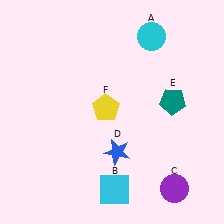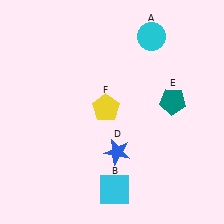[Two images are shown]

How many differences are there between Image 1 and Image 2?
There is 1 difference between the two images.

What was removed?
The purple circle (C) was removed in Image 2.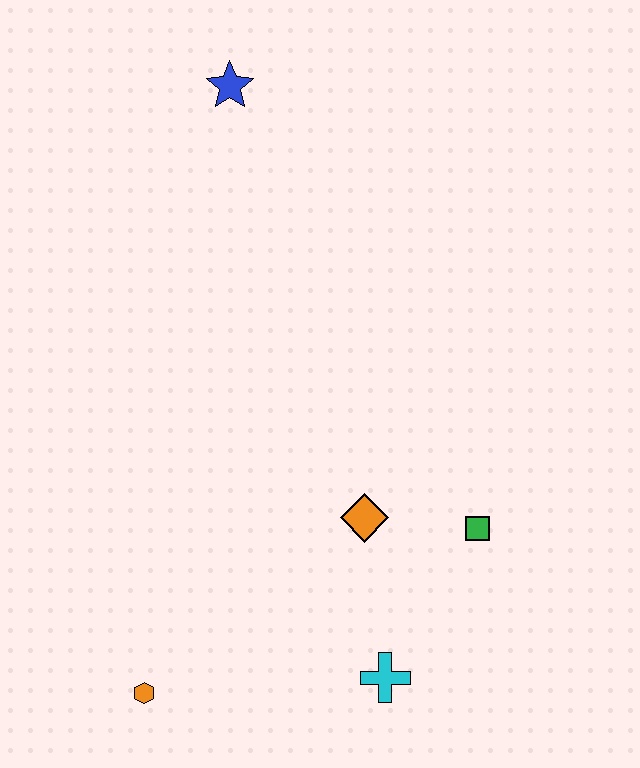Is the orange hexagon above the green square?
No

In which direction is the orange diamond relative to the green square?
The orange diamond is to the left of the green square.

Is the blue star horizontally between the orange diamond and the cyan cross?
No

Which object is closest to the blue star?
The orange diamond is closest to the blue star.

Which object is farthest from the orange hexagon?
The blue star is farthest from the orange hexagon.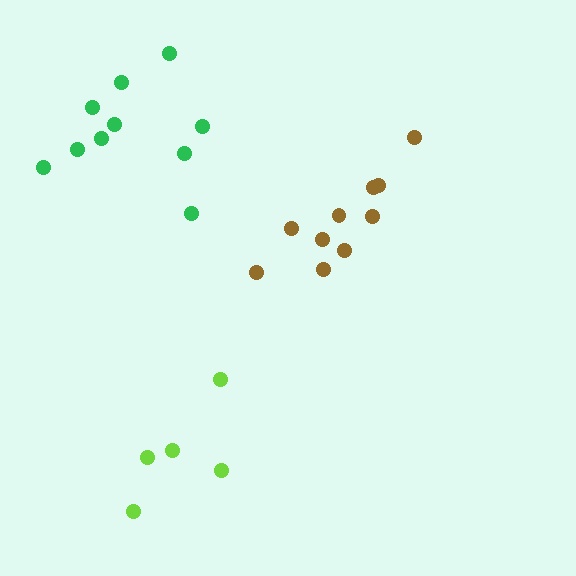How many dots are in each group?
Group 1: 10 dots, Group 2: 10 dots, Group 3: 5 dots (25 total).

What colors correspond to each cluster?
The clusters are colored: green, brown, lime.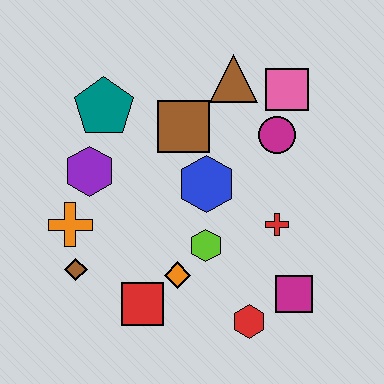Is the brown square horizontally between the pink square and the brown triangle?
No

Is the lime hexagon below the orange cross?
Yes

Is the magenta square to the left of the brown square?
No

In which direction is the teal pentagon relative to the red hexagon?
The teal pentagon is above the red hexagon.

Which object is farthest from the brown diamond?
The pink square is farthest from the brown diamond.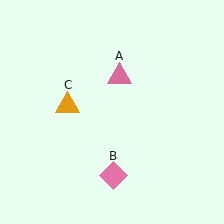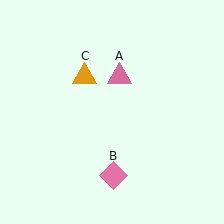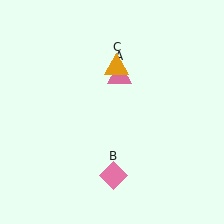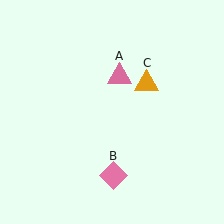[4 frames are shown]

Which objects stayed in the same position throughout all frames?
Pink triangle (object A) and pink diamond (object B) remained stationary.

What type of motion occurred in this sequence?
The orange triangle (object C) rotated clockwise around the center of the scene.